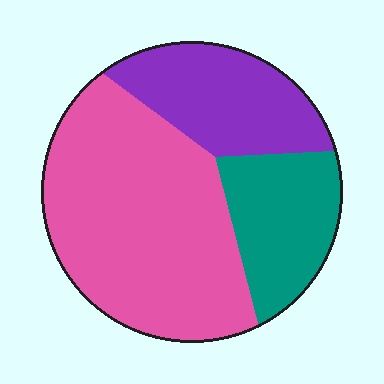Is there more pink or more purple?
Pink.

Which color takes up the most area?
Pink, at roughly 55%.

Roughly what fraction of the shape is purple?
Purple takes up about one quarter (1/4) of the shape.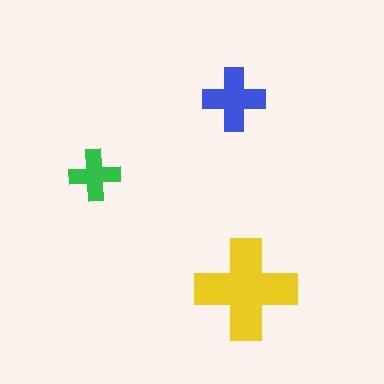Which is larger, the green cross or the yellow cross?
The yellow one.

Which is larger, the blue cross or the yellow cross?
The yellow one.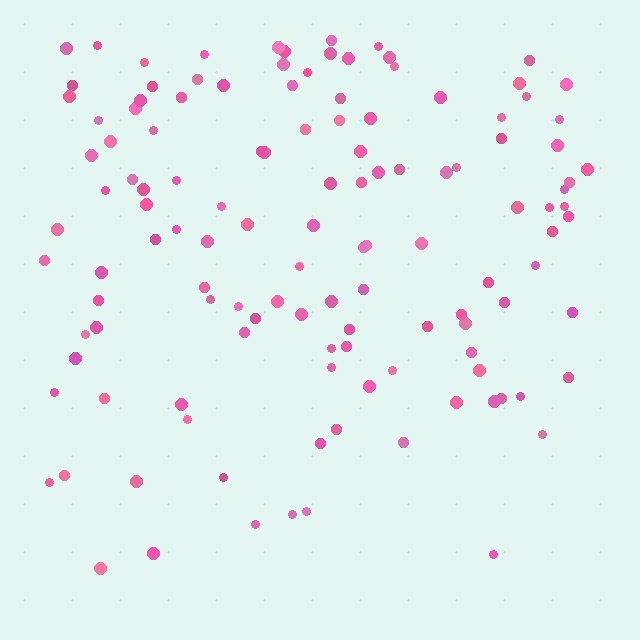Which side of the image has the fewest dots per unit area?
The bottom.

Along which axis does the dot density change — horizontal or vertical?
Vertical.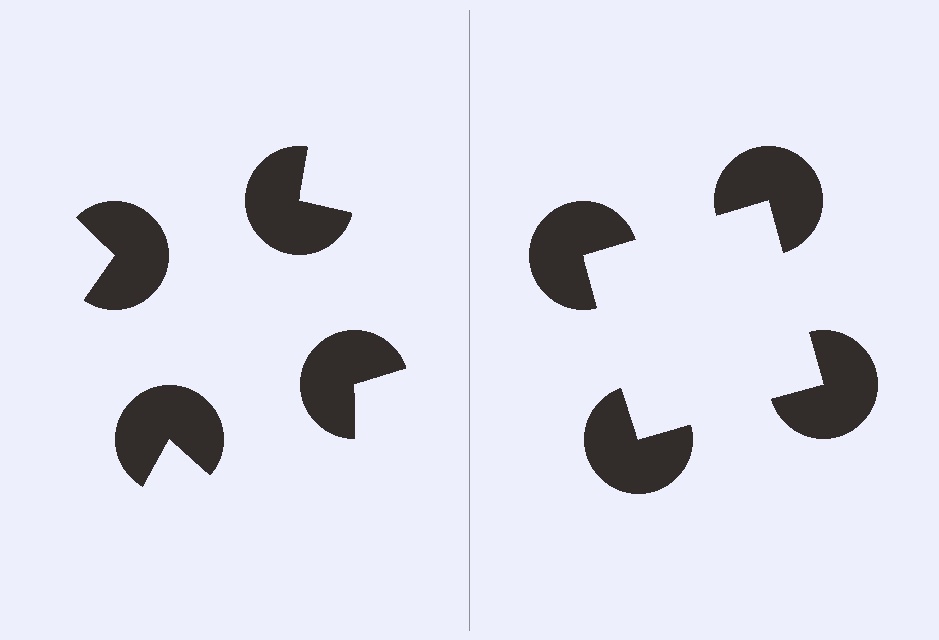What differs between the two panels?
The pac-man discs are positioned identically on both sides; only the wedge orientations differ. On the right they align to a square; on the left they are misaligned.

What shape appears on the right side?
An illusory square.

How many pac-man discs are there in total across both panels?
8 — 4 on each side.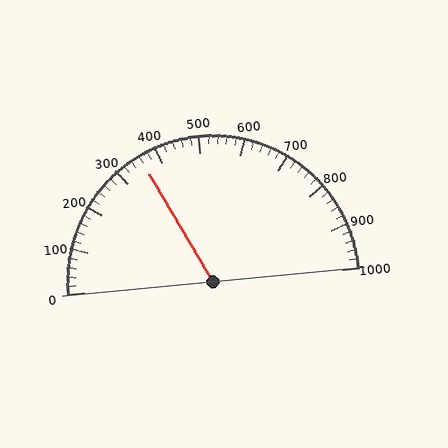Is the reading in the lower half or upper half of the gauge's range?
The reading is in the lower half of the range (0 to 1000).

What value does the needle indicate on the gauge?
The needle indicates approximately 360.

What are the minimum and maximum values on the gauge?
The gauge ranges from 0 to 1000.